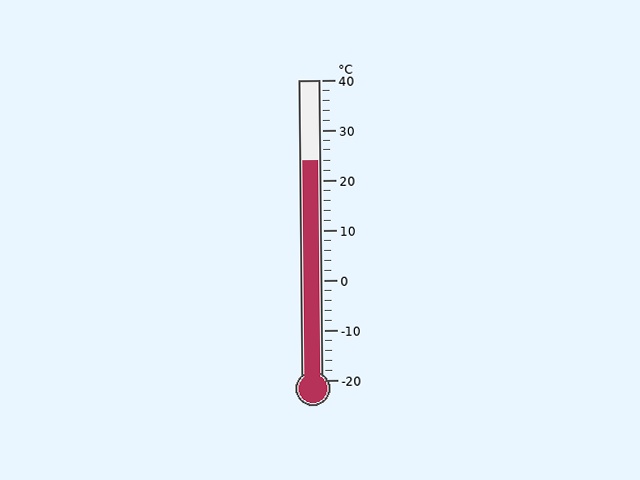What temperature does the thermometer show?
The thermometer shows approximately 24°C.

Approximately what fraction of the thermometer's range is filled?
The thermometer is filled to approximately 75% of its range.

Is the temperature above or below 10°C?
The temperature is above 10°C.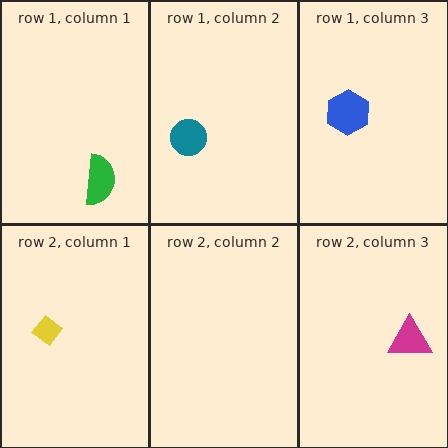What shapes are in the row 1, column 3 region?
The blue hexagon.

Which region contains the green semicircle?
The row 1, column 1 region.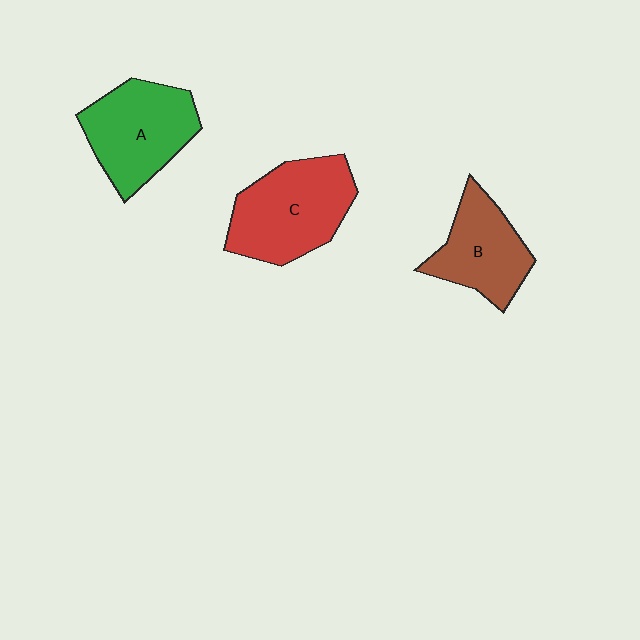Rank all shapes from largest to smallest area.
From largest to smallest: C (red), A (green), B (brown).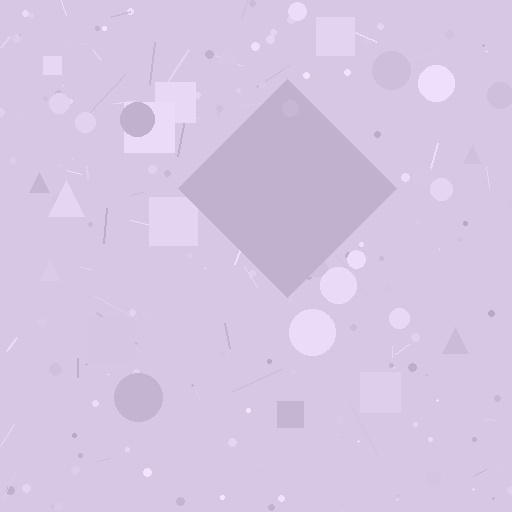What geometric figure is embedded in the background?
A diamond is embedded in the background.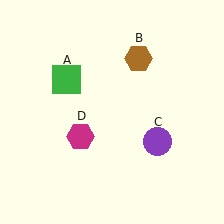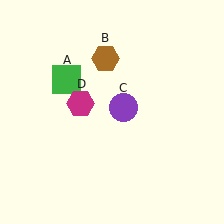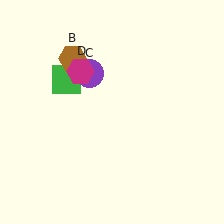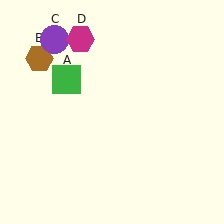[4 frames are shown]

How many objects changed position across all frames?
3 objects changed position: brown hexagon (object B), purple circle (object C), magenta hexagon (object D).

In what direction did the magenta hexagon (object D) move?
The magenta hexagon (object D) moved up.